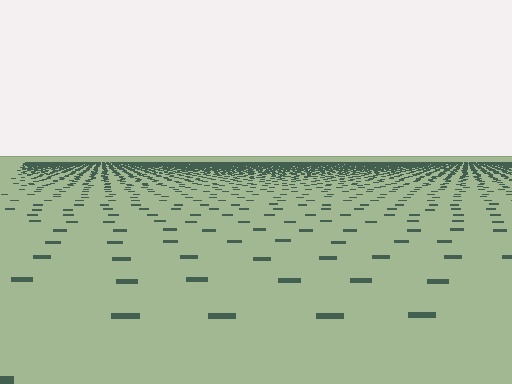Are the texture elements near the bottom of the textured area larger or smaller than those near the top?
Larger. Near the bottom, elements are closer to the viewer and appear at a bigger on-screen size.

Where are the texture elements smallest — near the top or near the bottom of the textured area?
Near the top.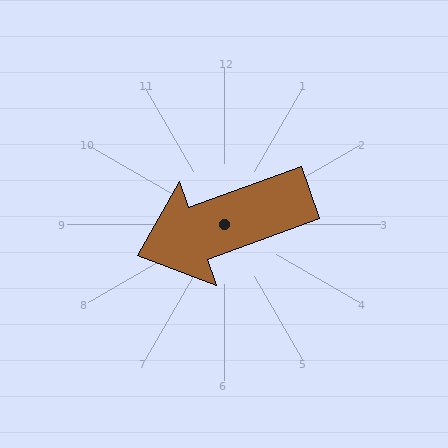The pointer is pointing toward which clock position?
Roughly 8 o'clock.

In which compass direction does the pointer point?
West.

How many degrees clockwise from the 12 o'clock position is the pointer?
Approximately 250 degrees.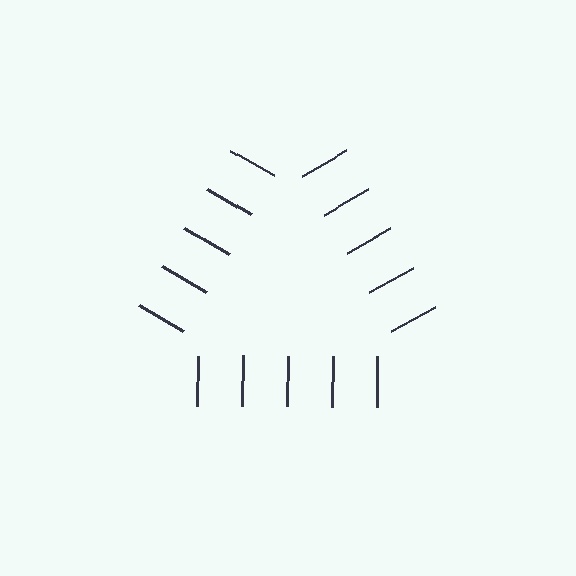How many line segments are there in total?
15 — 5 along each of the 3 edges.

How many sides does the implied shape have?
3 sides — the line-ends trace a triangle.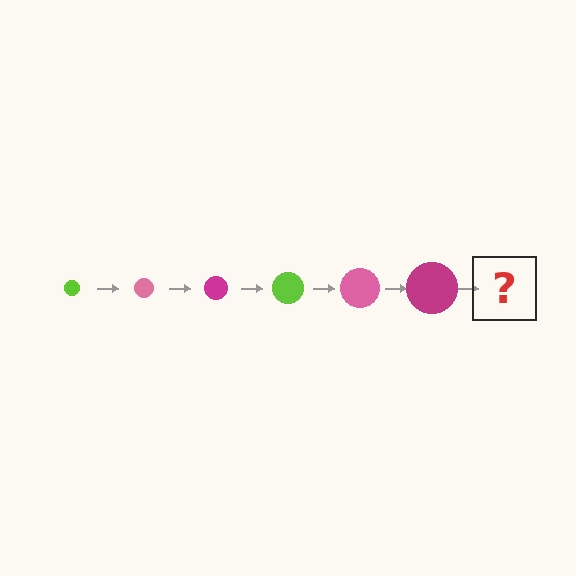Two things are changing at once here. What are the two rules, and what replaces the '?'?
The two rules are that the circle grows larger each step and the color cycles through lime, pink, and magenta. The '?' should be a lime circle, larger than the previous one.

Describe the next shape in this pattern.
It should be a lime circle, larger than the previous one.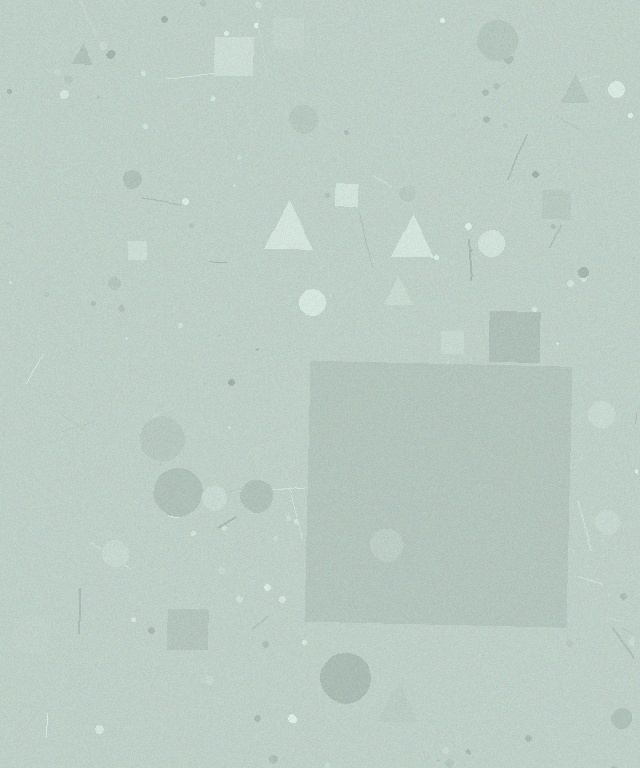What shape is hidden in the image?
A square is hidden in the image.